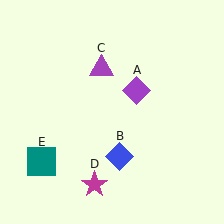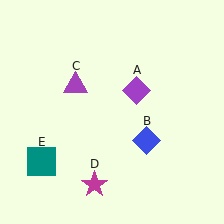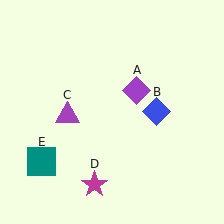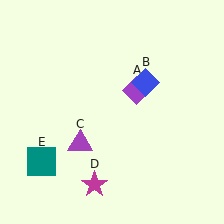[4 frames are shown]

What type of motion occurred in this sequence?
The blue diamond (object B), purple triangle (object C) rotated counterclockwise around the center of the scene.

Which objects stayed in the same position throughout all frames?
Purple diamond (object A) and magenta star (object D) and teal square (object E) remained stationary.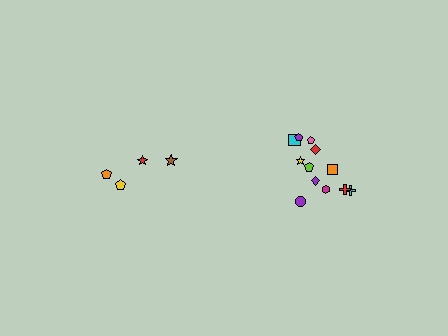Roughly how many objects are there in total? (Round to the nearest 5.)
Roughly 15 objects in total.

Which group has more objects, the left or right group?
The right group.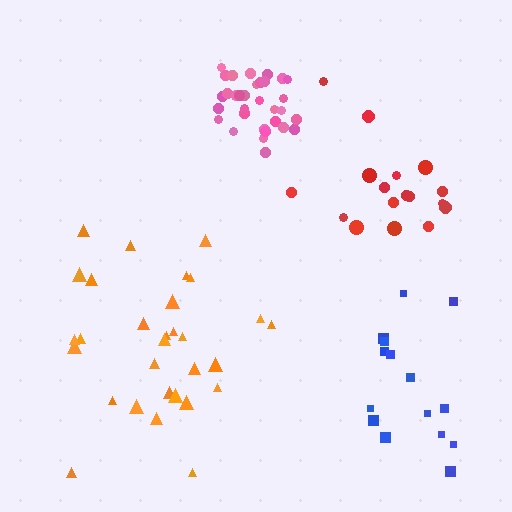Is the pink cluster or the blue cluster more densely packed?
Pink.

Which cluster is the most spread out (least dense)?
Blue.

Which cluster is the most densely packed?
Pink.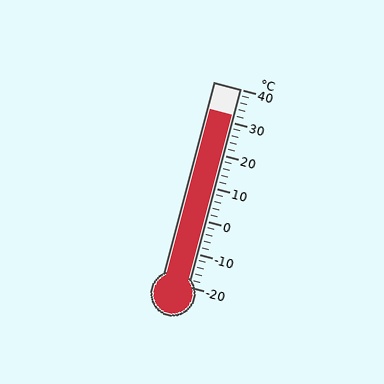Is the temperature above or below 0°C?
The temperature is above 0°C.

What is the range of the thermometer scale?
The thermometer scale ranges from -20°C to 40°C.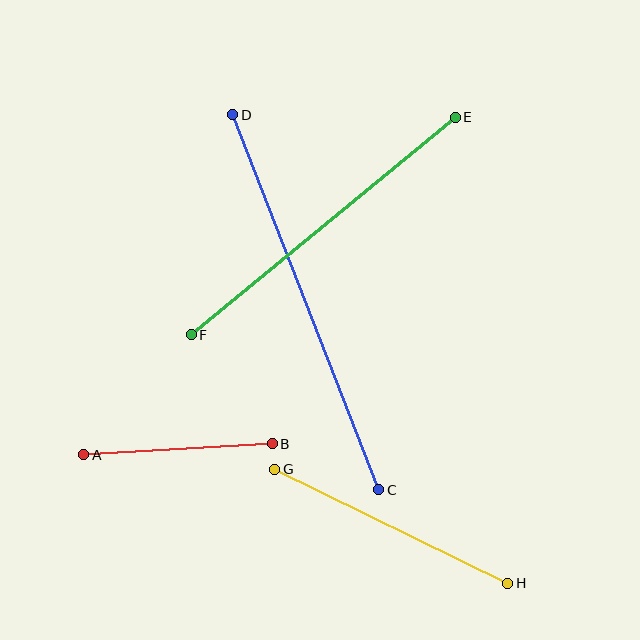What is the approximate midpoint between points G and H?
The midpoint is at approximately (391, 526) pixels.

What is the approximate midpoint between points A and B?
The midpoint is at approximately (178, 449) pixels.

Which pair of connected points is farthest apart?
Points C and D are farthest apart.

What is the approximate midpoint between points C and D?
The midpoint is at approximately (306, 302) pixels.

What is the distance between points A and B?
The distance is approximately 189 pixels.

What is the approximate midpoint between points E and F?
The midpoint is at approximately (323, 226) pixels.